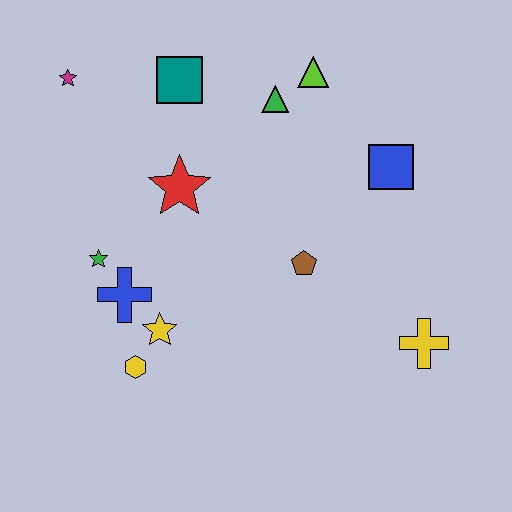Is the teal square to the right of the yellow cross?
No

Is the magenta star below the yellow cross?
No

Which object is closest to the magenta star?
The teal square is closest to the magenta star.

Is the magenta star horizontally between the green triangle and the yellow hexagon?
No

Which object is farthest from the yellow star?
The lime triangle is farthest from the yellow star.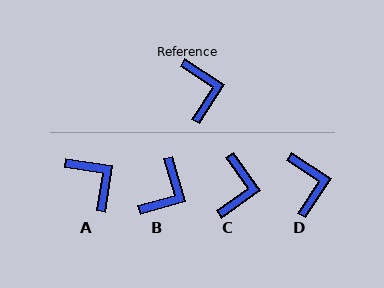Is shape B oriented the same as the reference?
No, it is off by about 41 degrees.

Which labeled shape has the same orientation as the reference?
D.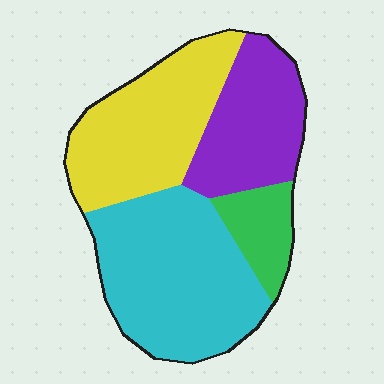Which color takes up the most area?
Cyan, at roughly 40%.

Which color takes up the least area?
Green, at roughly 10%.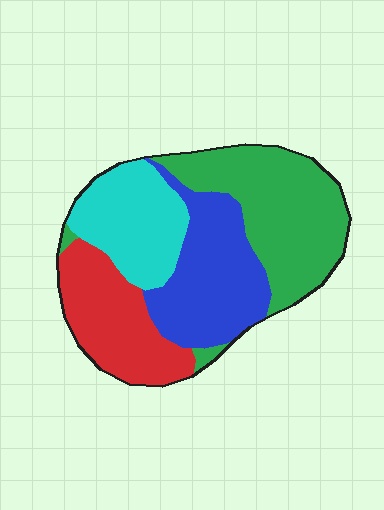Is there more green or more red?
Green.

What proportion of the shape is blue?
Blue covers 26% of the shape.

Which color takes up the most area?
Green, at roughly 35%.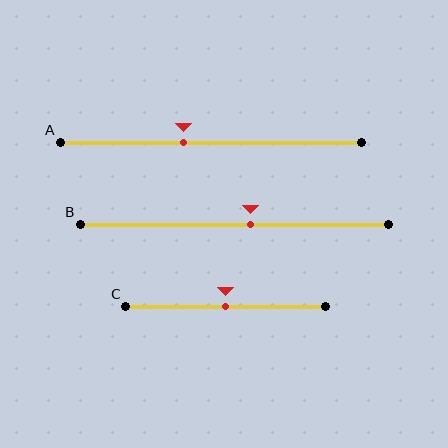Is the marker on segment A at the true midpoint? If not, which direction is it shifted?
No, the marker on segment A is shifted to the left by about 9% of the segment length.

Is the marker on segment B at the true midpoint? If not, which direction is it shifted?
No, the marker on segment B is shifted to the right by about 5% of the segment length.